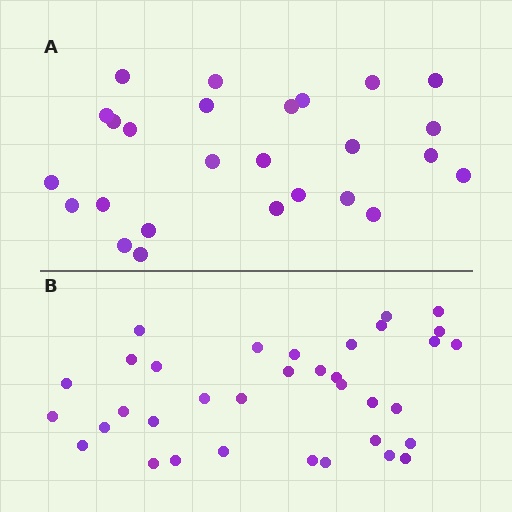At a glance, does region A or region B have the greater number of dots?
Region B (the bottom region) has more dots.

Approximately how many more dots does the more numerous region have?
Region B has roughly 8 or so more dots than region A.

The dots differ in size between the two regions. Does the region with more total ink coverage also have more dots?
No. Region A has more total ink coverage because its dots are larger, but region B actually contains more individual dots. Total area can be misleading — the number of items is what matters here.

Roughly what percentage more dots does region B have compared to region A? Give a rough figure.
About 35% more.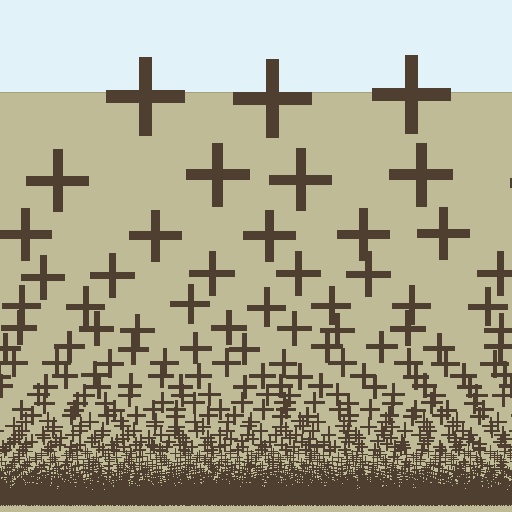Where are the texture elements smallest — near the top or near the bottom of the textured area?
Near the bottom.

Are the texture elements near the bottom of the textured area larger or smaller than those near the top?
Smaller. The gradient is inverted — elements near the bottom are smaller and denser.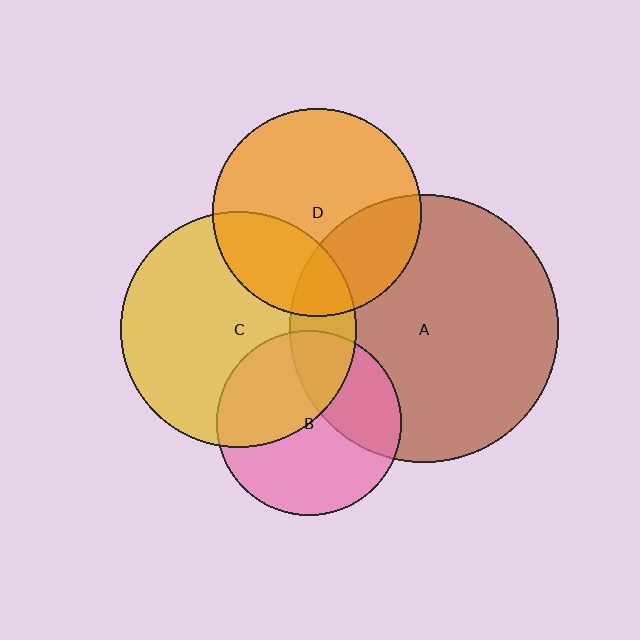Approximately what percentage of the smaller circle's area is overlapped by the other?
Approximately 20%.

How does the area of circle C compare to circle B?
Approximately 1.6 times.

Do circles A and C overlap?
Yes.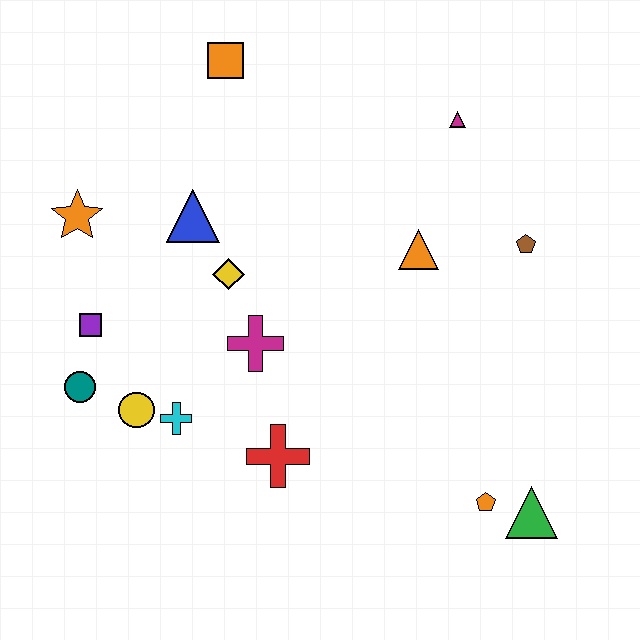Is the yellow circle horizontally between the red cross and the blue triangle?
No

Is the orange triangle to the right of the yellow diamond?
Yes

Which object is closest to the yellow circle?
The cyan cross is closest to the yellow circle.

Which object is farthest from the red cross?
The orange square is farthest from the red cross.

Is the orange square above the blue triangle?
Yes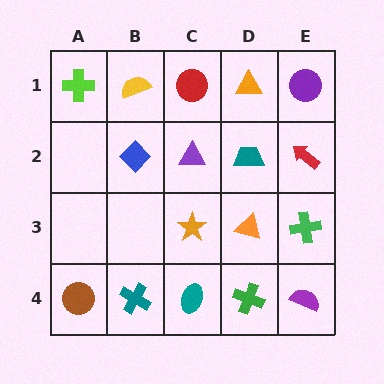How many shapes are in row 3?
3 shapes.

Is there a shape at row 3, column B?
No, that cell is empty.